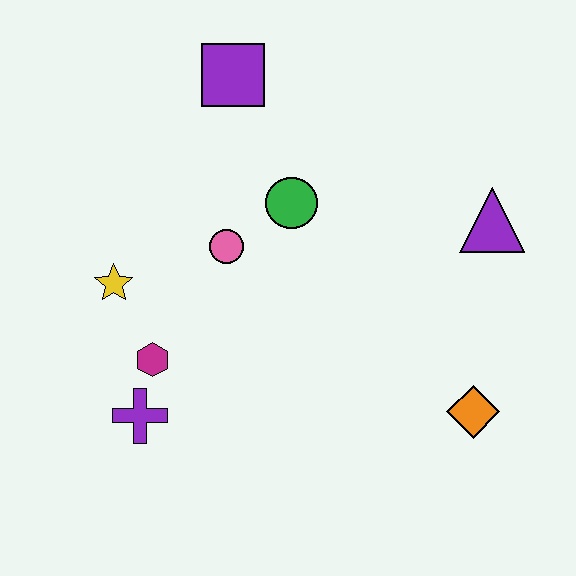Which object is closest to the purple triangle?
The orange diamond is closest to the purple triangle.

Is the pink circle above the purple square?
No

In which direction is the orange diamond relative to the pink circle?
The orange diamond is to the right of the pink circle.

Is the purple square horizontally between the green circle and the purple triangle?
No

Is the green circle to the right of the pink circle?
Yes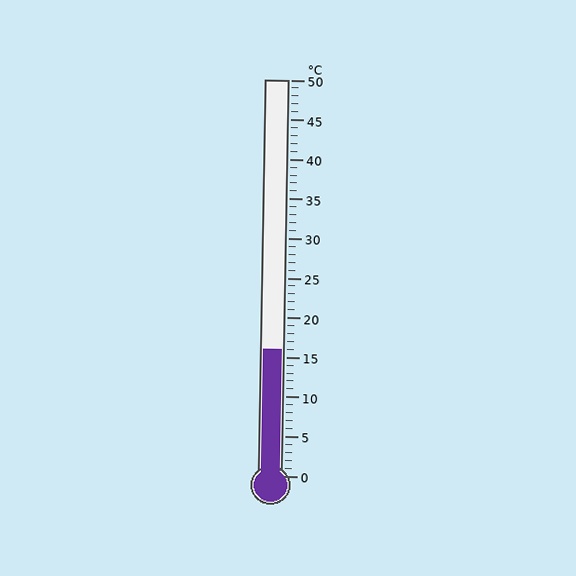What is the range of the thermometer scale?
The thermometer scale ranges from 0°C to 50°C.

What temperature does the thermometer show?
The thermometer shows approximately 16°C.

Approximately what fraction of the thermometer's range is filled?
The thermometer is filled to approximately 30% of its range.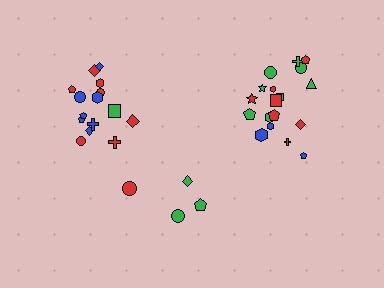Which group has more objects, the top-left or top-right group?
The top-right group.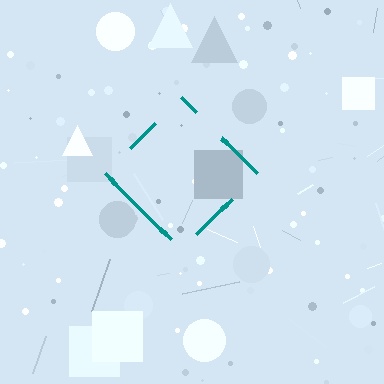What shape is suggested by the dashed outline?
The dashed outline suggests a diamond.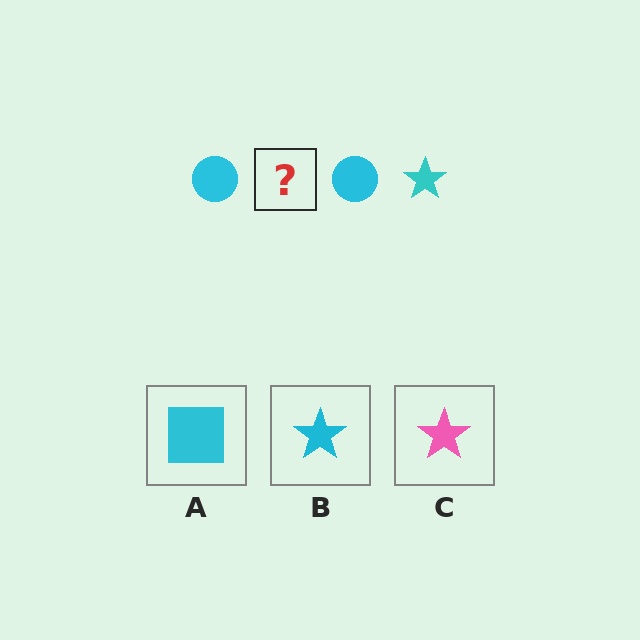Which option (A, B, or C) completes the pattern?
B.